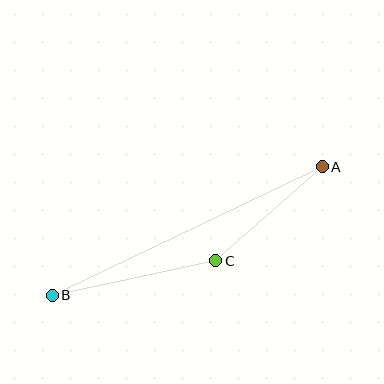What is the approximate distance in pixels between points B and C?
The distance between B and C is approximately 167 pixels.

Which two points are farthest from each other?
Points A and B are farthest from each other.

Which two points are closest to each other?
Points A and C are closest to each other.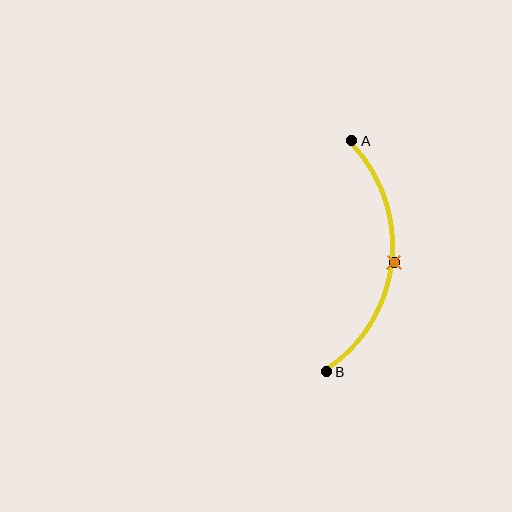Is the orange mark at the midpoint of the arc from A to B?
Yes. The orange mark lies on the arc at equal arc-length from both A and B — it is the arc midpoint.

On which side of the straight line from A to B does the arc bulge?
The arc bulges to the right of the straight line connecting A and B.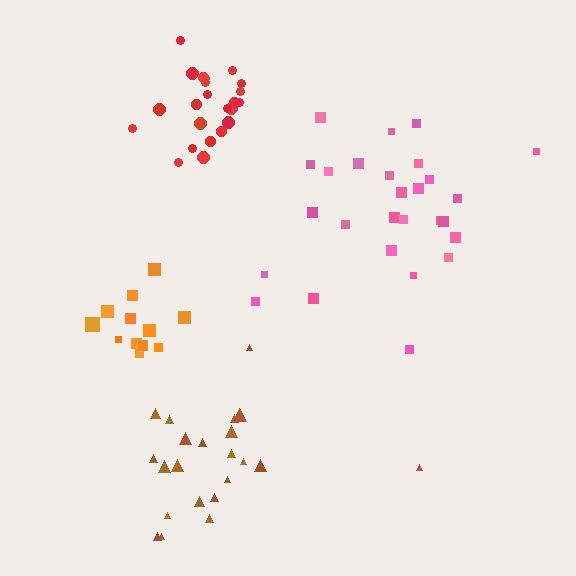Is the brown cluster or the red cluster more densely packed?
Red.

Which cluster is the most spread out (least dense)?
Brown.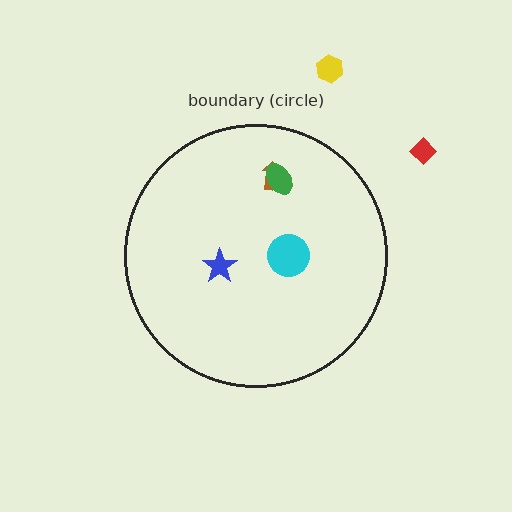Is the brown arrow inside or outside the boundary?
Inside.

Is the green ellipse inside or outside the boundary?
Inside.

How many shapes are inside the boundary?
4 inside, 2 outside.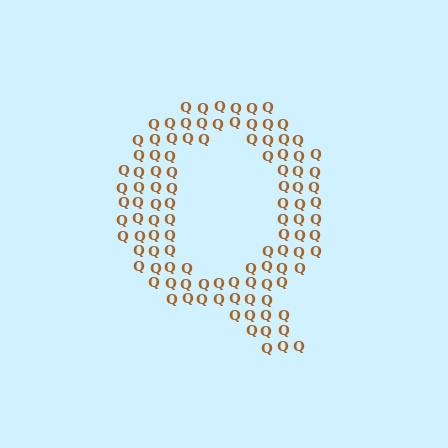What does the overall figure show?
The overall figure shows the letter Q.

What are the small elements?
The small elements are letter Q's.